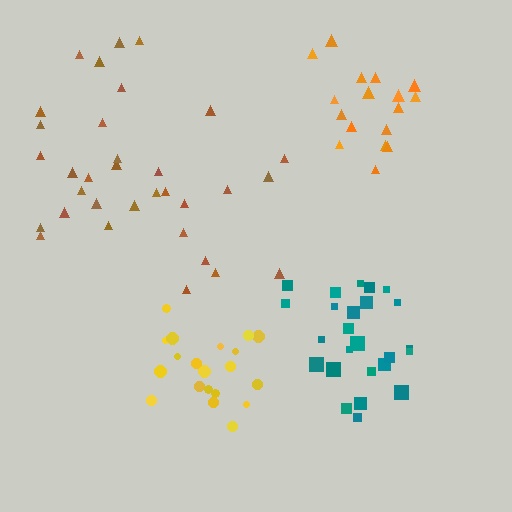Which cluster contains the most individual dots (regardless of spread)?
Brown (33).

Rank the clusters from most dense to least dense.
yellow, orange, teal, brown.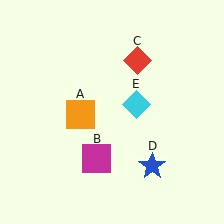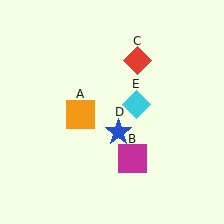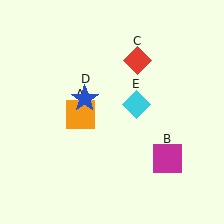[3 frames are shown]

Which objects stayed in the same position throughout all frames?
Orange square (object A) and red diamond (object C) and cyan diamond (object E) remained stationary.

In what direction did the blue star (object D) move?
The blue star (object D) moved up and to the left.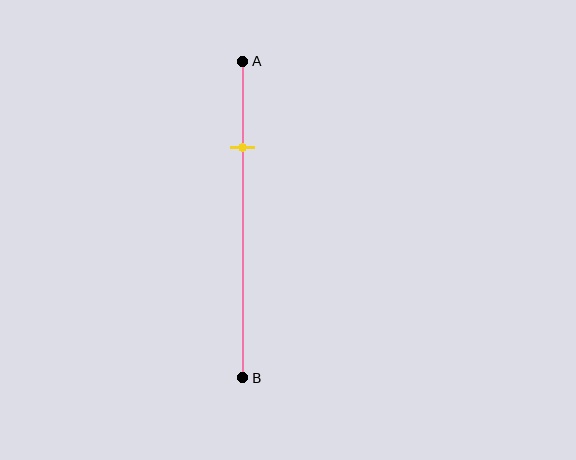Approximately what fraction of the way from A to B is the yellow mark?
The yellow mark is approximately 25% of the way from A to B.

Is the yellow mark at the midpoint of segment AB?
No, the mark is at about 25% from A, not at the 50% midpoint.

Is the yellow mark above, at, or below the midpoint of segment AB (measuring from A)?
The yellow mark is above the midpoint of segment AB.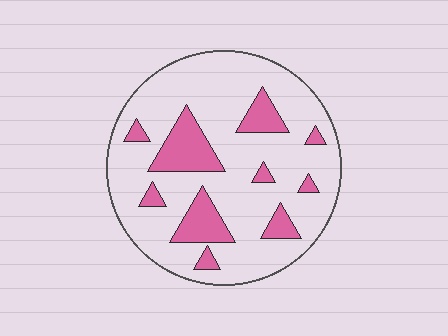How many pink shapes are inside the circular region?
10.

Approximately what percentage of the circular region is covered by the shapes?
Approximately 20%.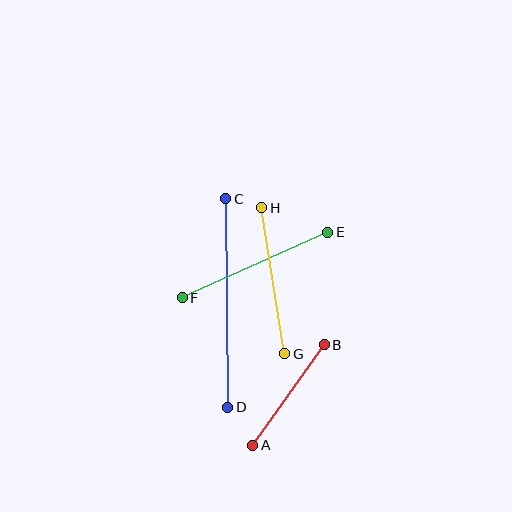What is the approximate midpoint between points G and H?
The midpoint is at approximately (273, 281) pixels.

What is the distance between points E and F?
The distance is approximately 159 pixels.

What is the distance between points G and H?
The distance is approximately 148 pixels.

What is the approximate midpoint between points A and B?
The midpoint is at approximately (288, 395) pixels.